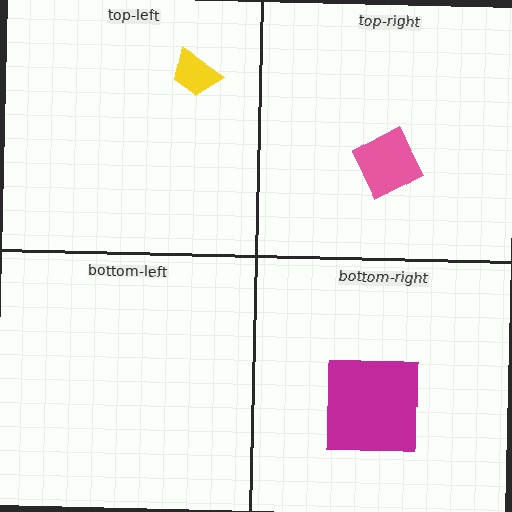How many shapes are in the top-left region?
1.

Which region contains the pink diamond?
The top-right region.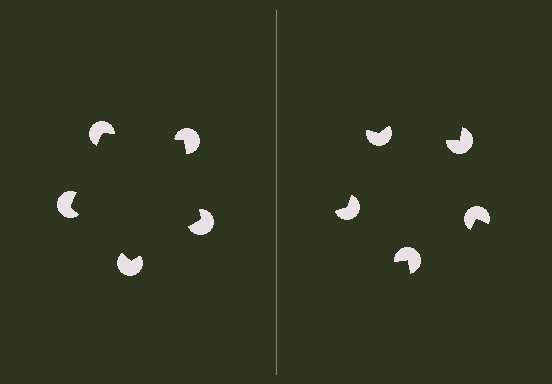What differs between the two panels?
The pac-man discs are positioned identically on both sides; only the wedge orientations differ. On the left they align to a pentagon; on the right they are misaligned.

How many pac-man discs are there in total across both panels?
10 — 5 on each side.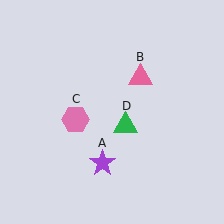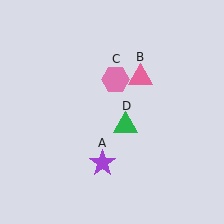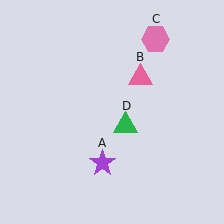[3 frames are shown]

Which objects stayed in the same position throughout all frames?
Purple star (object A) and pink triangle (object B) and green triangle (object D) remained stationary.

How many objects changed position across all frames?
1 object changed position: pink hexagon (object C).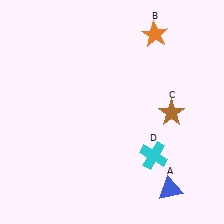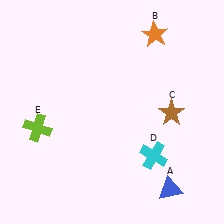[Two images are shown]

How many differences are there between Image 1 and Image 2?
There is 1 difference between the two images.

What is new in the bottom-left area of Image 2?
A lime cross (E) was added in the bottom-left area of Image 2.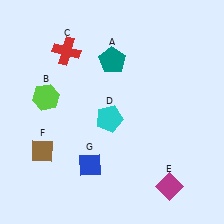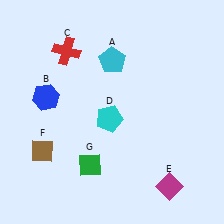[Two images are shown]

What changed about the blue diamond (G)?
In Image 1, G is blue. In Image 2, it changed to green.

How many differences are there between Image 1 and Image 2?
There are 3 differences between the two images.